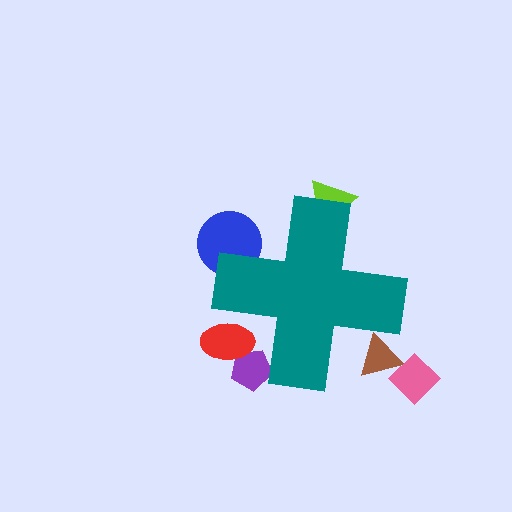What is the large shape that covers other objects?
A teal cross.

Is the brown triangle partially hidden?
Yes, the brown triangle is partially hidden behind the teal cross.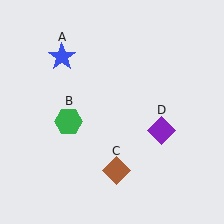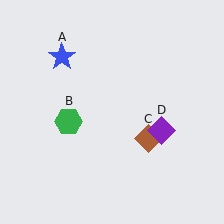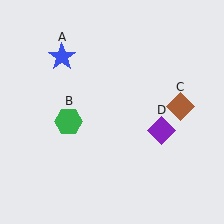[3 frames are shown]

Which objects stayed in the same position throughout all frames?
Blue star (object A) and green hexagon (object B) and purple diamond (object D) remained stationary.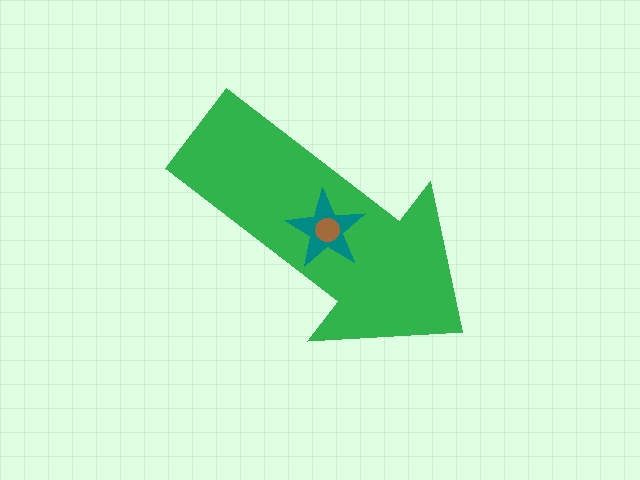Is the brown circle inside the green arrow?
Yes.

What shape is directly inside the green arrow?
The teal star.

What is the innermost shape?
The brown circle.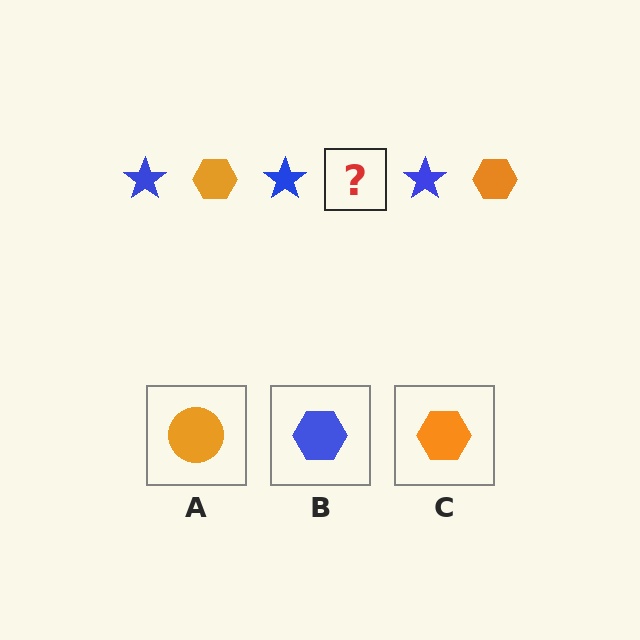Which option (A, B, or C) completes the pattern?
C.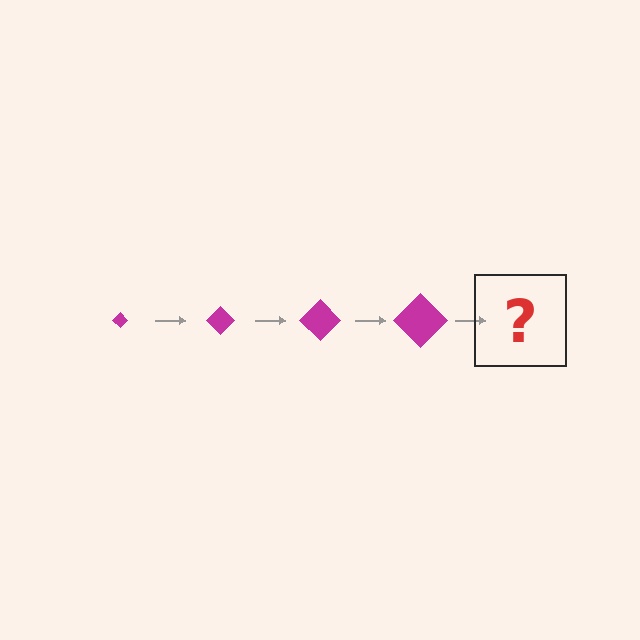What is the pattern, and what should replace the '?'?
The pattern is that the diamond gets progressively larger each step. The '?' should be a magenta diamond, larger than the previous one.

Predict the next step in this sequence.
The next step is a magenta diamond, larger than the previous one.